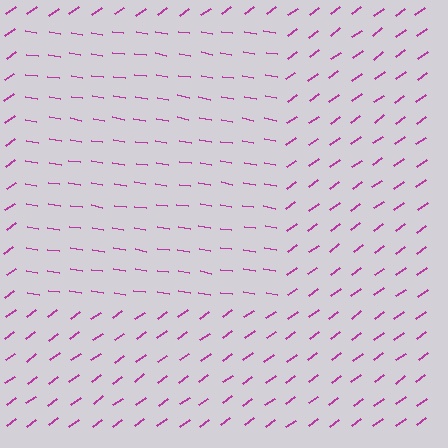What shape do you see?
I see a rectangle.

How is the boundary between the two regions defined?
The boundary is defined purely by a change in line orientation (approximately 45 degrees difference). All lines are the same color and thickness.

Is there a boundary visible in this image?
Yes, there is a texture boundary formed by a change in line orientation.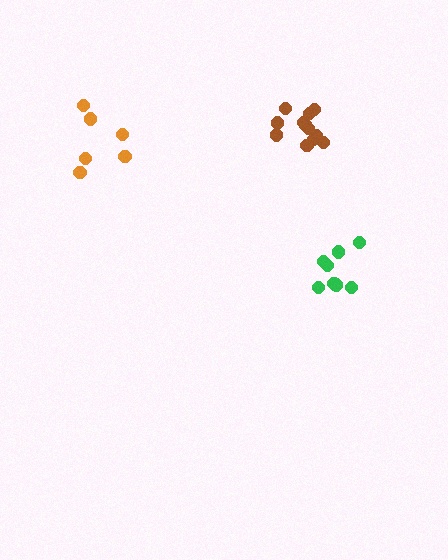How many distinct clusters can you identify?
There are 3 distinct clusters.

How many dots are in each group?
Group 1: 9 dots, Group 2: 12 dots, Group 3: 6 dots (27 total).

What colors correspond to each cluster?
The clusters are colored: green, brown, orange.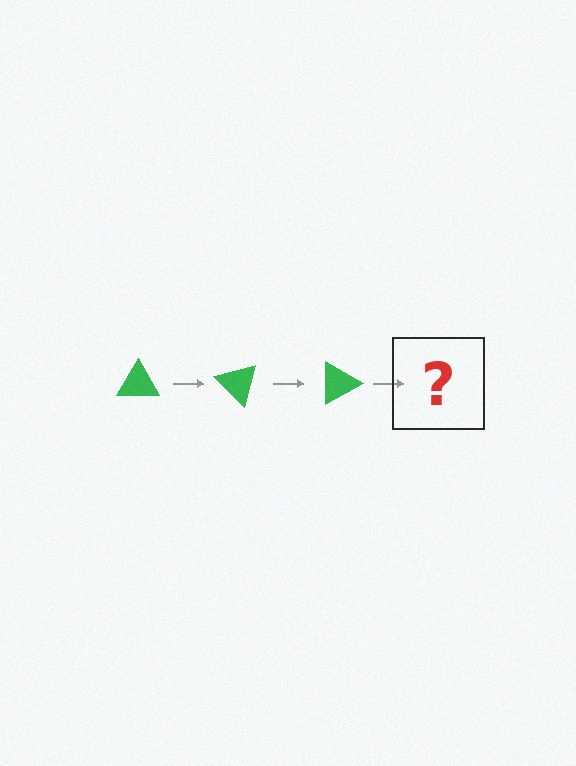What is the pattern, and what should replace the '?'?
The pattern is that the triangle rotates 45 degrees each step. The '?' should be a green triangle rotated 135 degrees.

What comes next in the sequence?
The next element should be a green triangle rotated 135 degrees.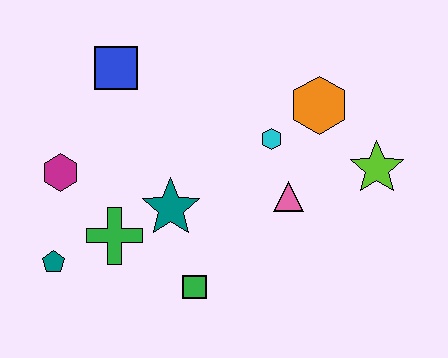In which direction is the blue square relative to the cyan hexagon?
The blue square is to the left of the cyan hexagon.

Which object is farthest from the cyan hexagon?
The teal pentagon is farthest from the cyan hexagon.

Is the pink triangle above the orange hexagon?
No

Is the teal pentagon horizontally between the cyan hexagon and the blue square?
No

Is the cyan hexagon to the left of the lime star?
Yes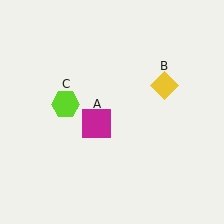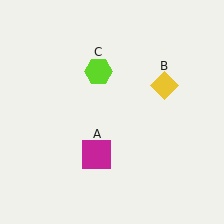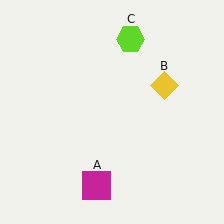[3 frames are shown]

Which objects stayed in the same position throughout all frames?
Yellow diamond (object B) remained stationary.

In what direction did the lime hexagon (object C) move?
The lime hexagon (object C) moved up and to the right.